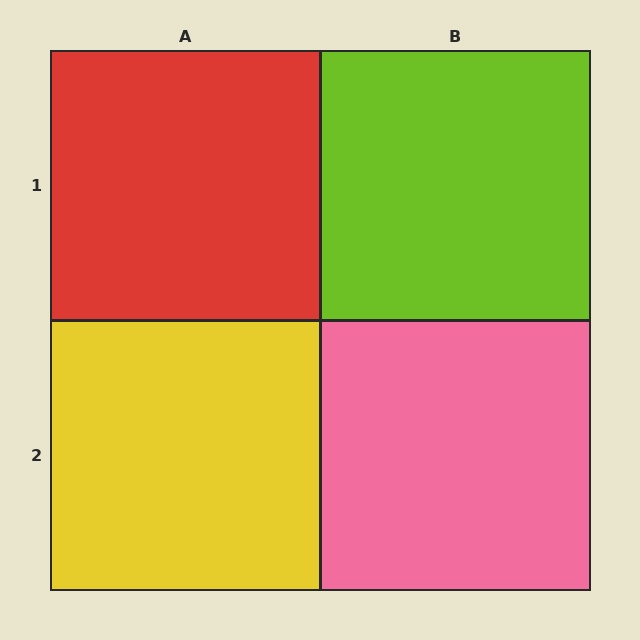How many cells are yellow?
1 cell is yellow.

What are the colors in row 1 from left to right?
Red, lime.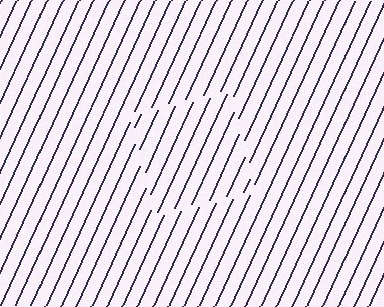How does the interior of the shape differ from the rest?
The interior of the shape contains the same grating, shifted by half a period — the contour is defined by the phase discontinuity where line-ends from the inner and outer gratings abut.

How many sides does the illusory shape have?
4 sides — the line-ends trace a square.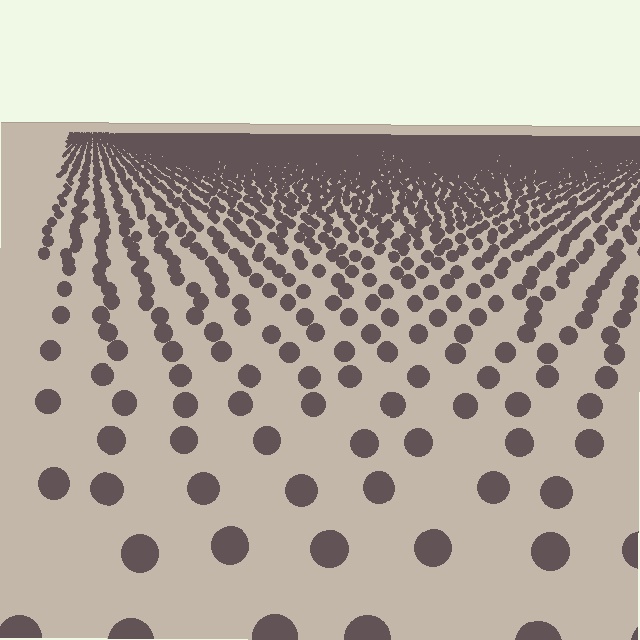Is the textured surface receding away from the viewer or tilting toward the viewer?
The surface is receding away from the viewer. Texture elements get smaller and denser toward the top.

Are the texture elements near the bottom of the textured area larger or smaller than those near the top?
Larger. Near the bottom, elements are closer to the viewer and appear at a bigger on-screen size.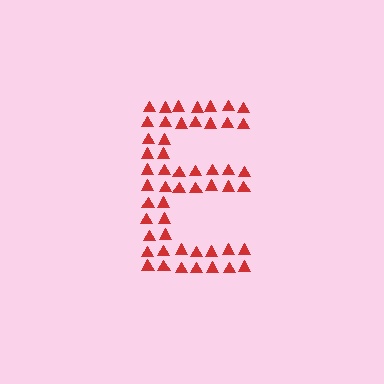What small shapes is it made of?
It is made of small triangles.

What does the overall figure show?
The overall figure shows the letter E.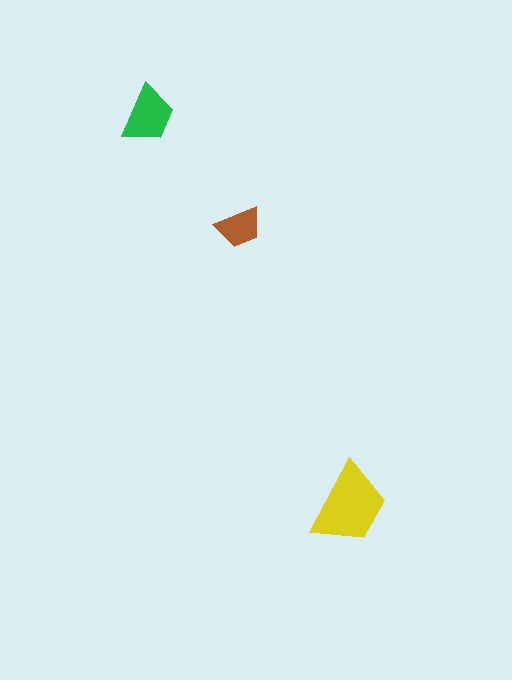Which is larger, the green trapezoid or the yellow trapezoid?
The yellow one.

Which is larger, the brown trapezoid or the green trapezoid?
The green one.